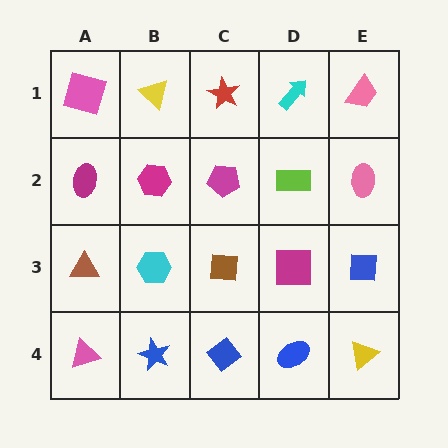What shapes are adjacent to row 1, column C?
A magenta pentagon (row 2, column C), a yellow triangle (row 1, column B), a cyan arrow (row 1, column D).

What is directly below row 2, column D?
A magenta square.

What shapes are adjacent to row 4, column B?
A cyan hexagon (row 3, column B), a pink triangle (row 4, column A), a blue diamond (row 4, column C).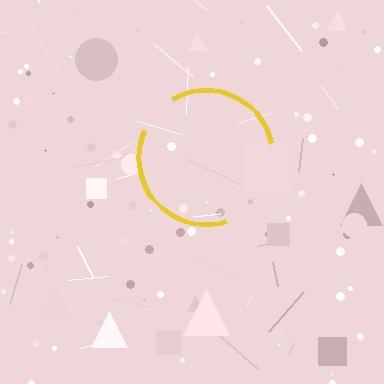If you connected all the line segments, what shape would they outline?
They would outline a circle.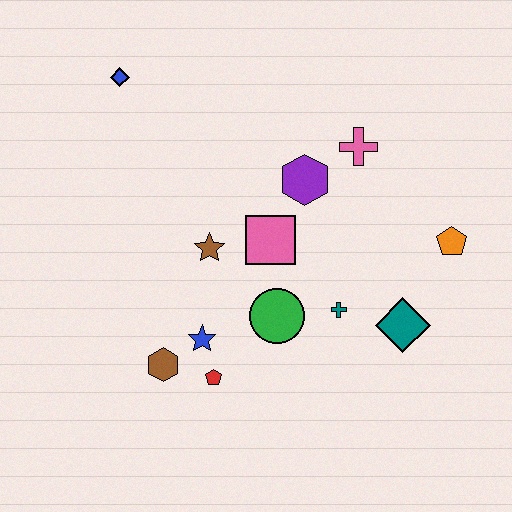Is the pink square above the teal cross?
Yes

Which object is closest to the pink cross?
The purple hexagon is closest to the pink cross.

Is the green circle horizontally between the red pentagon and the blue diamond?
No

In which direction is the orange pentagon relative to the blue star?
The orange pentagon is to the right of the blue star.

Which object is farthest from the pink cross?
The brown hexagon is farthest from the pink cross.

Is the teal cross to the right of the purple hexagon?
Yes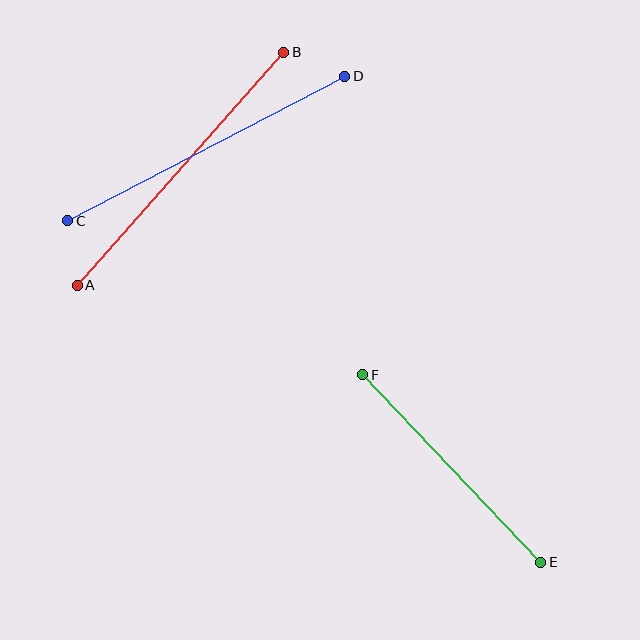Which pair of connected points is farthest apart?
Points C and D are farthest apart.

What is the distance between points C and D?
The distance is approximately 313 pixels.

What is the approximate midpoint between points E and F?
The midpoint is at approximately (452, 468) pixels.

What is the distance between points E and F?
The distance is approximately 259 pixels.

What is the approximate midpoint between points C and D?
The midpoint is at approximately (206, 148) pixels.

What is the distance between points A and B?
The distance is approximately 312 pixels.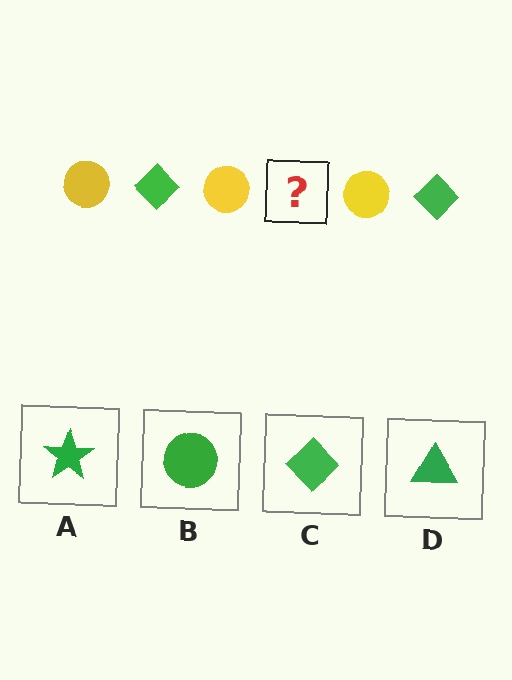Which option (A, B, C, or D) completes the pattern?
C.